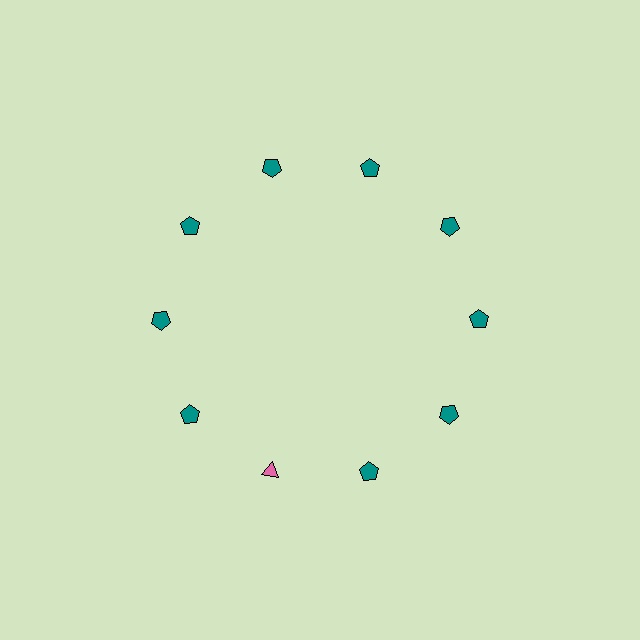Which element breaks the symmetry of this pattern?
The pink triangle at roughly the 7 o'clock position breaks the symmetry. All other shapes are teal pentagons.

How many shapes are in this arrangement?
There are 10 shapes arranged in a ring pattern.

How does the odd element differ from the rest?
It differs in both color (pink instead of teal) and shape (triangle instead of pentagon).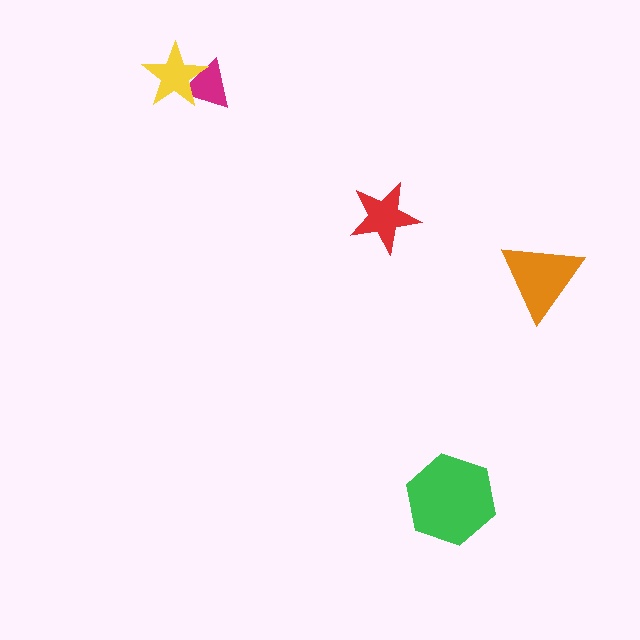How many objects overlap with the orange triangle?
0 objects overlap with the orange triangle.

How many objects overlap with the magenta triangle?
1 object overlaps with the magenta triangle.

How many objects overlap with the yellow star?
1 object overlaps with the yellow star.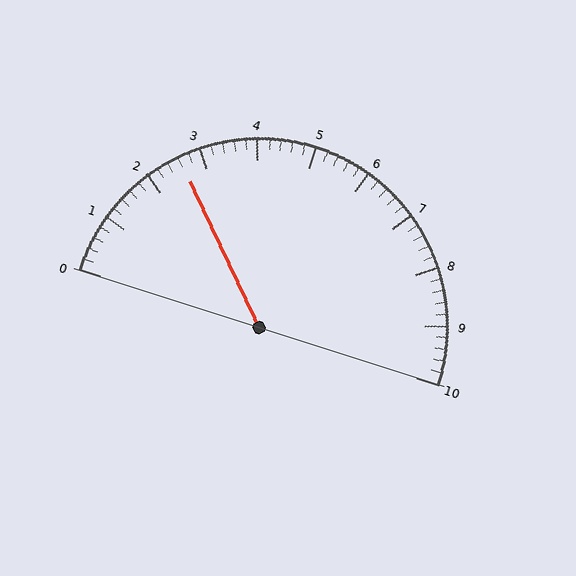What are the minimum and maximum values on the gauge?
The gauge ranges from 0 to 10.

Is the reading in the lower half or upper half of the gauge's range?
The reading is in the lower half of the range (0 to 10).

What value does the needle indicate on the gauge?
The needle indicates approximately 2.6.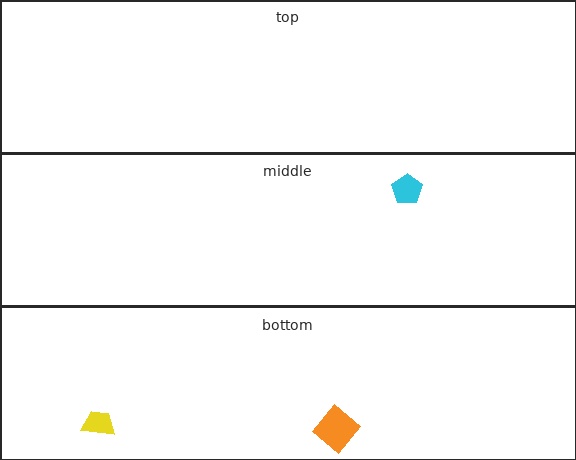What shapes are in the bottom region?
The yellow trapezoid, the orange diamond.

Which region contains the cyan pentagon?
The middle region.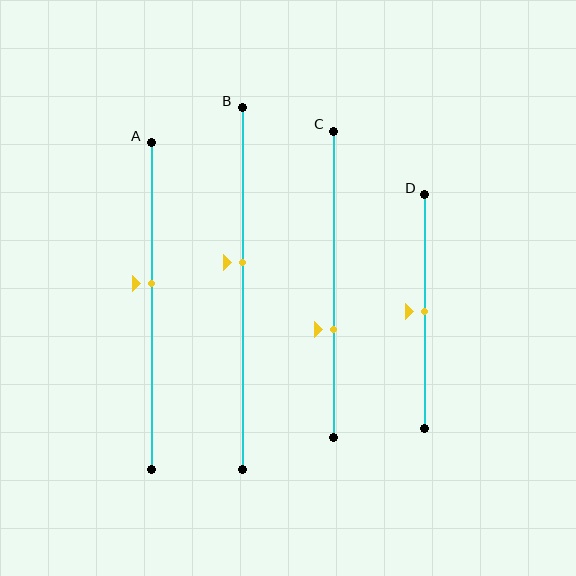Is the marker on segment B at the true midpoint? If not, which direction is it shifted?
No, the marker on segment B is shifted upward by about 7% of the segment length.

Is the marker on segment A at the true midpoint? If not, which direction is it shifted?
No, the marker on segment A is shifted upward by about 7% of the segment length.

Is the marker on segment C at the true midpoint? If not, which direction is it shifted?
No, the marker on segment C is shifted downward by about 15% of the segment length.